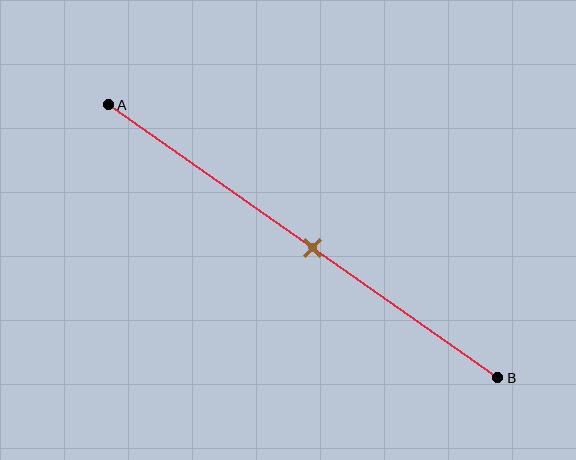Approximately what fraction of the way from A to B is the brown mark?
The brown mark is approximately 50% of the way from A to B.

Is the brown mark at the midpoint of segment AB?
Yes, the mark is approximately at the midpoint.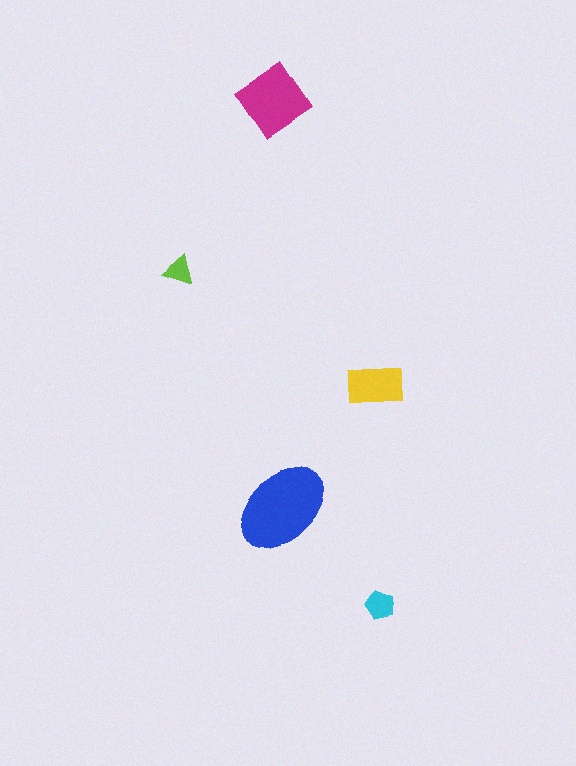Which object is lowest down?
The cyan pentagon is bottommost.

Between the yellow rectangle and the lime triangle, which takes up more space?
The yellow rectangle.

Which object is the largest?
The blue ellipse.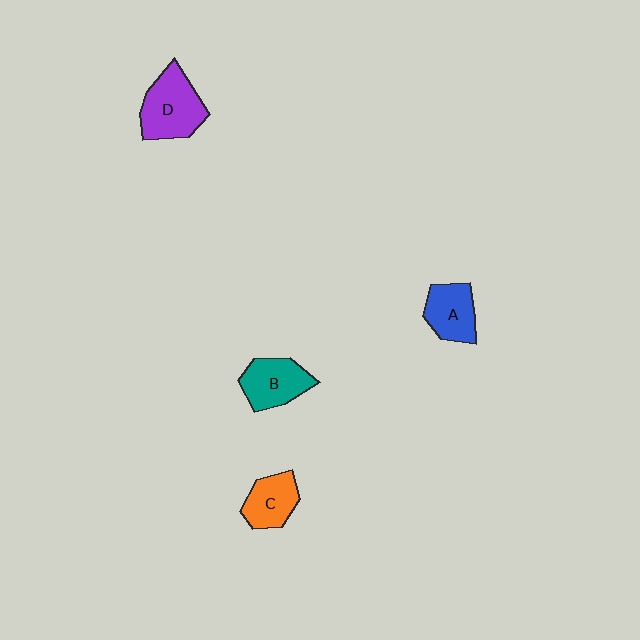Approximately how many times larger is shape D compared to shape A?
Approximately 1.4 times.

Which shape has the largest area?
Shape D (purple).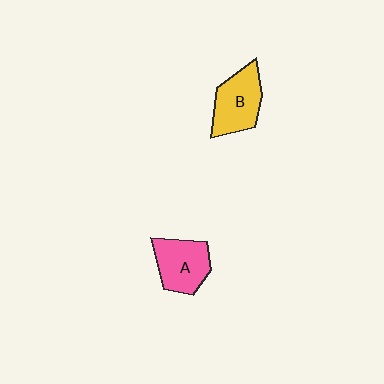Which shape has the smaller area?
Shape A (pink).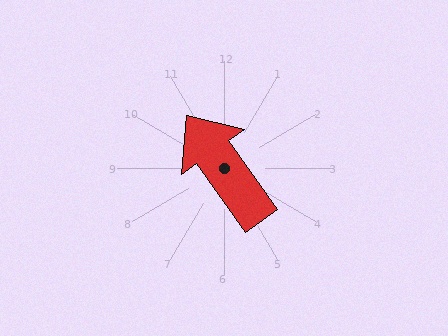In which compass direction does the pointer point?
Northwest.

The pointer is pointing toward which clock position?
Roughly 11 o'clock.